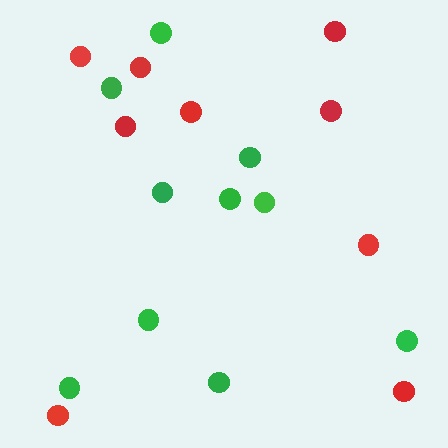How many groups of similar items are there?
There are 2 groups: one group of green circles (10) and one group of red circles (9).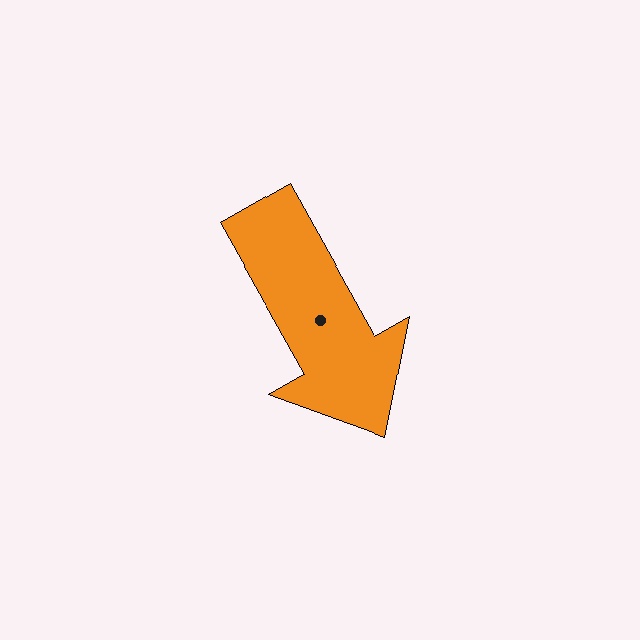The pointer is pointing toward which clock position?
Roughly 5 o'clock.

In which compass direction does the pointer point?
Southeast.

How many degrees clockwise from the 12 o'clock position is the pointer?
Approximately 151 degrees.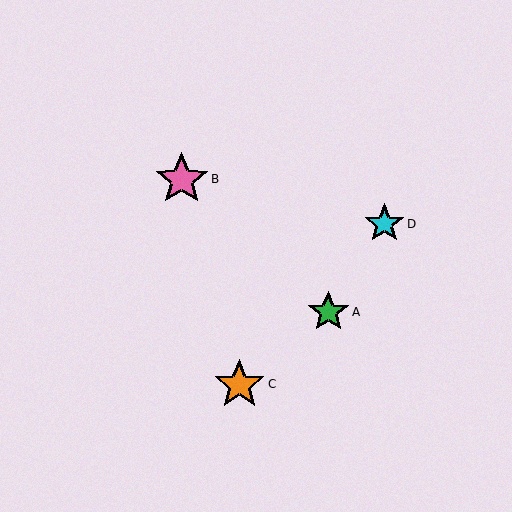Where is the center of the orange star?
The center of the orange star is at (239, 384).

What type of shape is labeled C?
Shape C is an orange star.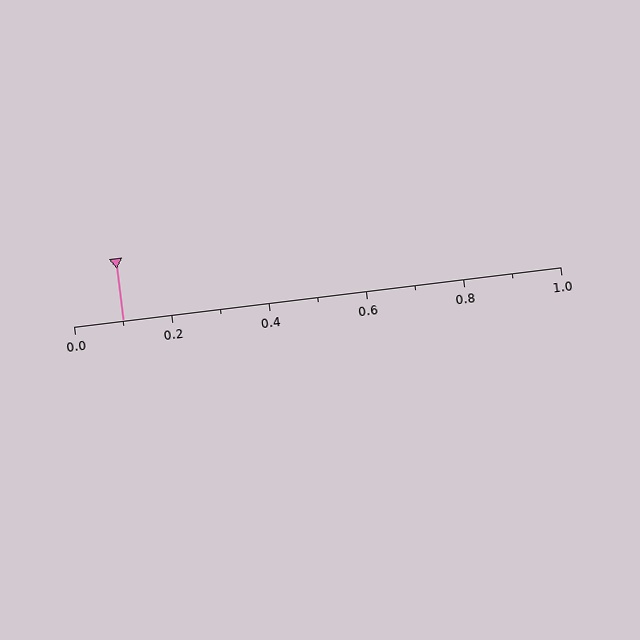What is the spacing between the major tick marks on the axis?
The major ticks are spaced 0.2 apart.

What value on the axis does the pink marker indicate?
The marker indicates approximately 0.1.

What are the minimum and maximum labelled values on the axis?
The axis runs from 0.0 to 1.0.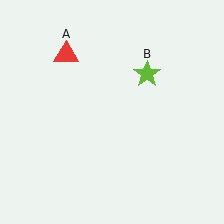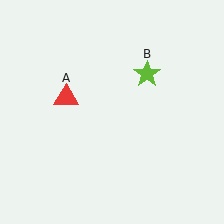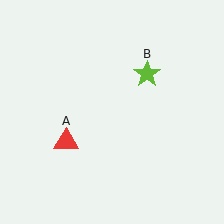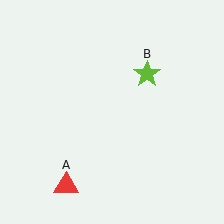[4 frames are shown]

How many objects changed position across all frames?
1 object changed position: red triangle (object A).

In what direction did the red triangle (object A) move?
The red triangle (object A) moved down.